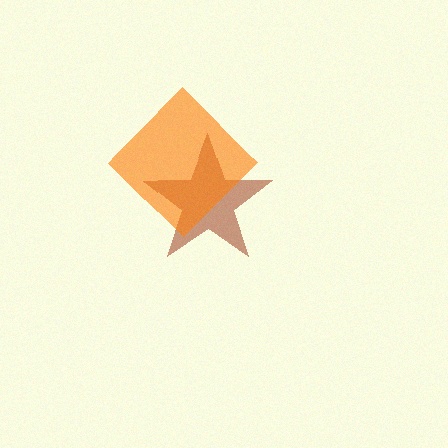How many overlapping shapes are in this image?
There are 2 overlapping shapes in the image.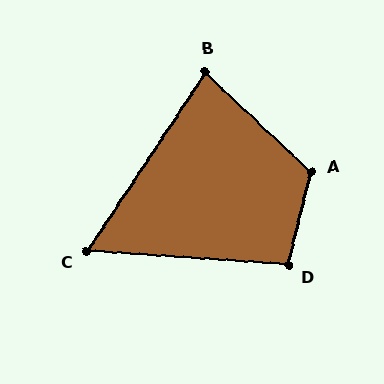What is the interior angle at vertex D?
Approximately 100 degrees (obtuse).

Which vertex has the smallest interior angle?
C, at approximately 60 degrees.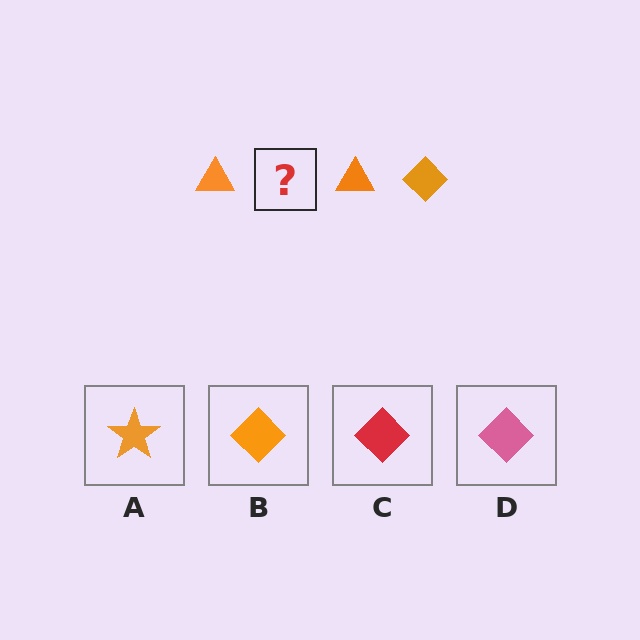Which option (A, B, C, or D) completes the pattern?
B.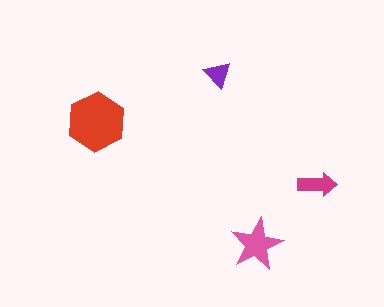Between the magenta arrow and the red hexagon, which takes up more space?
The red hexagon.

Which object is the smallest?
The purple triangle.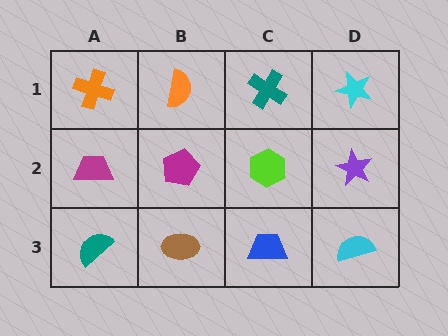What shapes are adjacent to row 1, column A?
A magenta trapezoid (row 2, column A), an orange semicircle (row 1, column B).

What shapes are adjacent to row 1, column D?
A purple star (row 2, column D), a teal cross (row 1, column C).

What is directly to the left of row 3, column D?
A blue trapezoid.